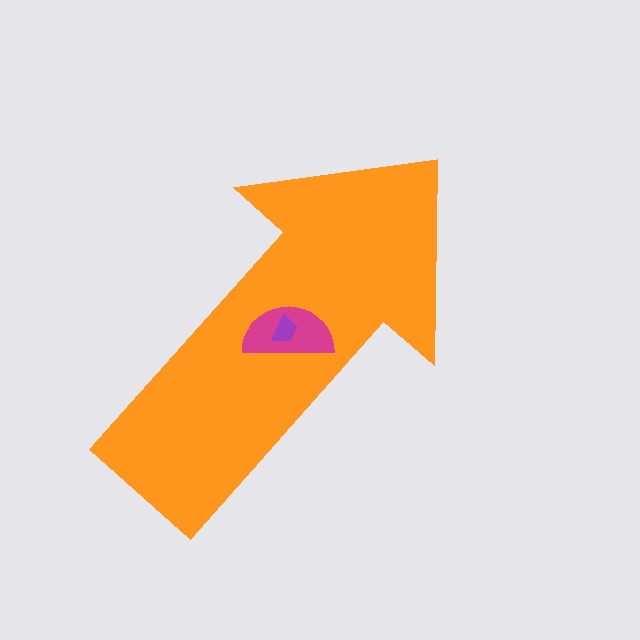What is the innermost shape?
The purple trapezoid.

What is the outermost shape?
The orange arrow.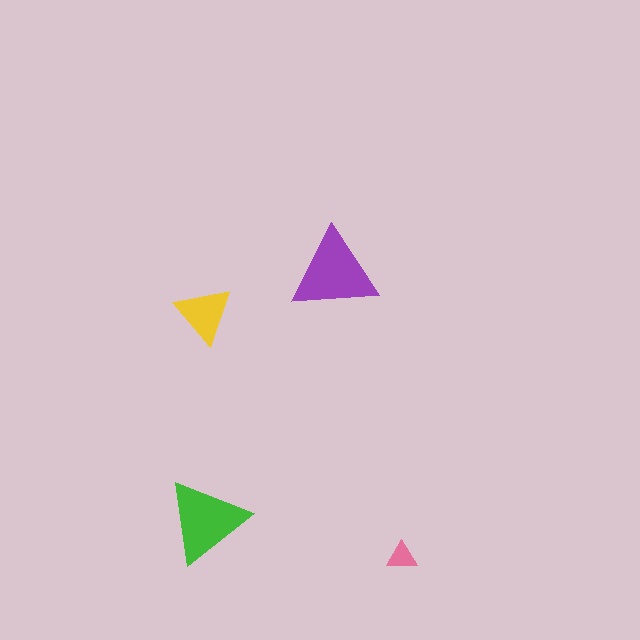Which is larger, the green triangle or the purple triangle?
The purple one.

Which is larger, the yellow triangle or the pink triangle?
The yellow one.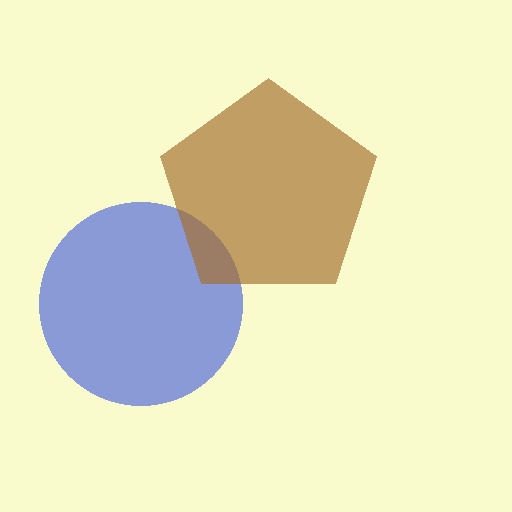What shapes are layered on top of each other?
The layered shapes are: a blue circle, a brown pentagon.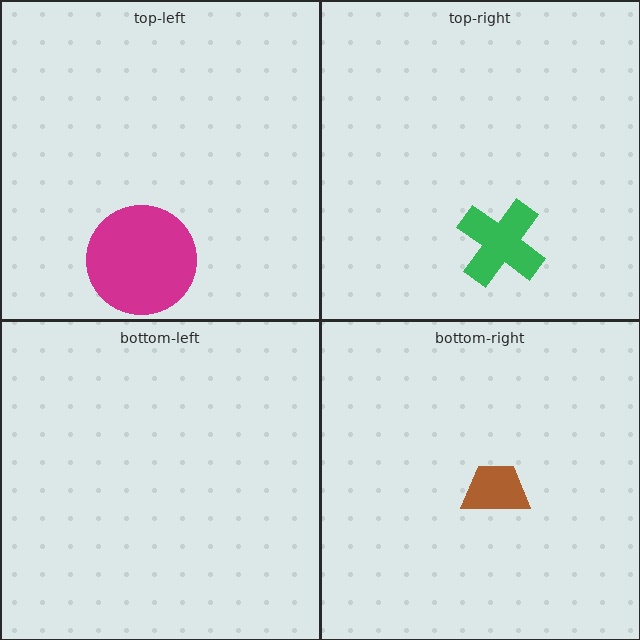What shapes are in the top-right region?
The green cross.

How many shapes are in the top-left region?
1.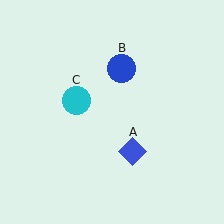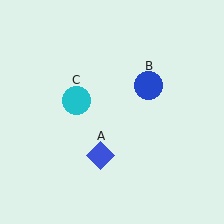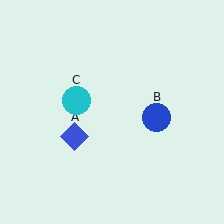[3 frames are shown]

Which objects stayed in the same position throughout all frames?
Cyan circle (object C) remained stationary.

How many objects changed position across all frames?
2 objects changed position: blue diamond (object A), blue circle (object B).